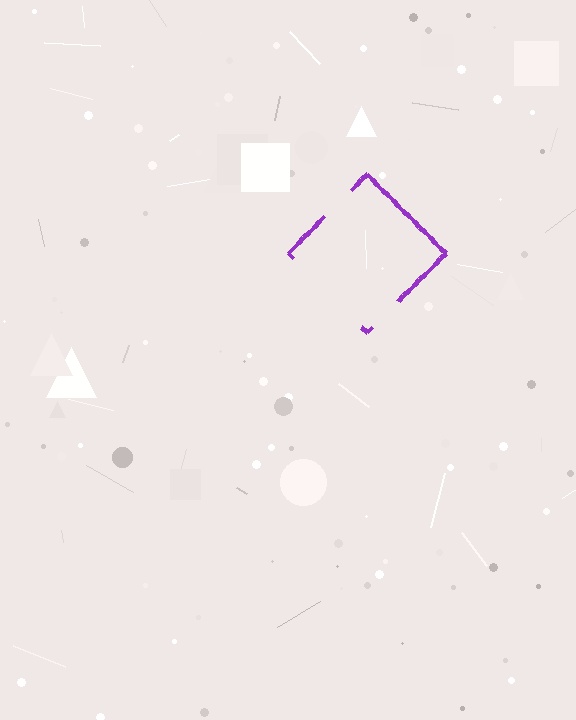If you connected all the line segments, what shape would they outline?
They would outline a diamond.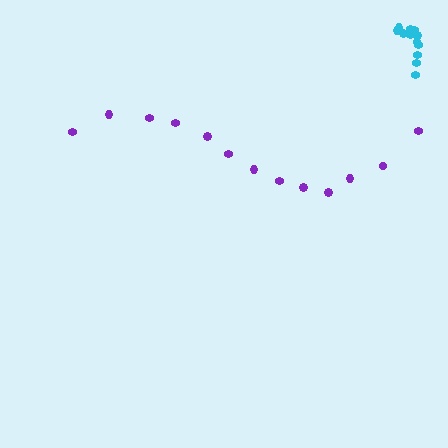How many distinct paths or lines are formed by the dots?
There are 2 distinct paths.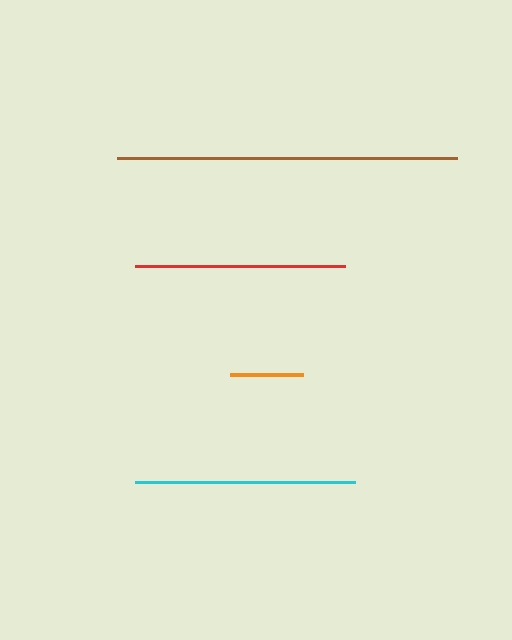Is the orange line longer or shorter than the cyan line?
The cyan line is longer than the orange line.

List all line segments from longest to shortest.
From longest to shortest: brown, cyan, red, orange.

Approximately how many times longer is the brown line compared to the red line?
The brown line is approximately 1.6 times the length of the red line.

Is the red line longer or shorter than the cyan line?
The cyan line is longer than the red line.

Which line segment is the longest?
The brown line is the longest at approximately 340 pixels.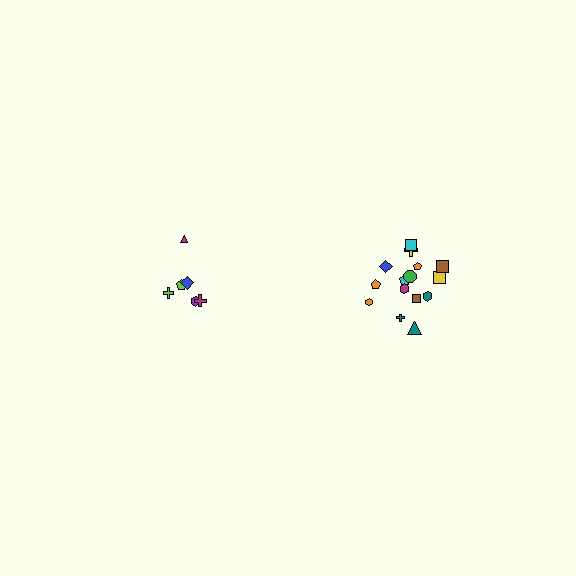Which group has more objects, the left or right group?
The right group.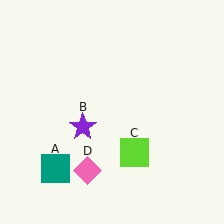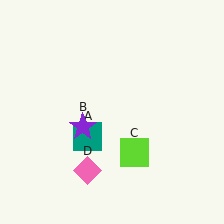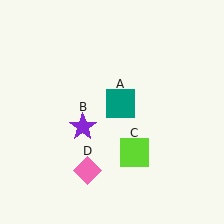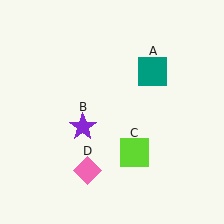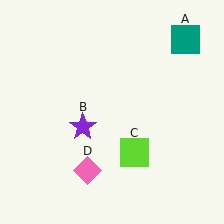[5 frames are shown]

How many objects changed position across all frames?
1 object changed position: teal square (object A).